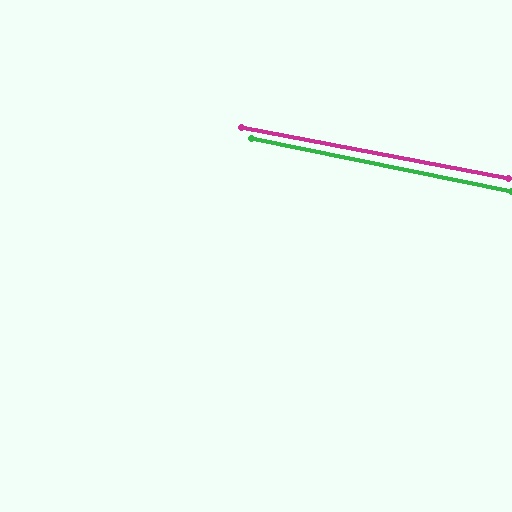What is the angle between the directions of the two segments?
Approximately 1 degree.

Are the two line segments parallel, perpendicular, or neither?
Parallel — their directions differ by only 0.8°.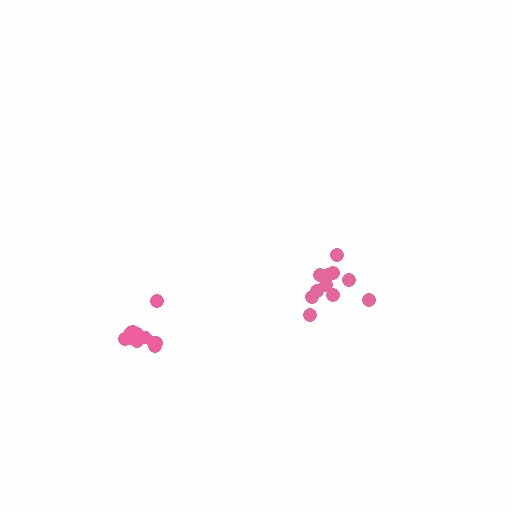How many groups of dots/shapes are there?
There are 2 groups.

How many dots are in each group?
Group 1: 11 dots, Group 2: 11 dots (22 total).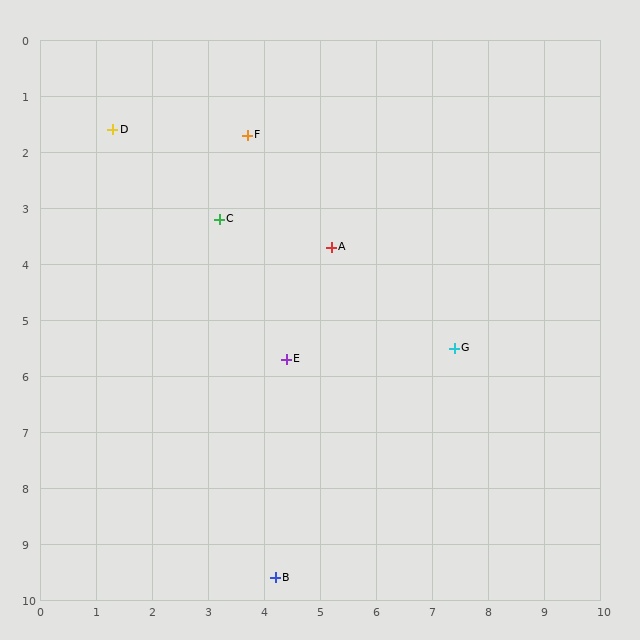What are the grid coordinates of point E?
Point E is at approximately (4.4, 5.7).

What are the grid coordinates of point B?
Point B is at approximately (4.2, 9.6).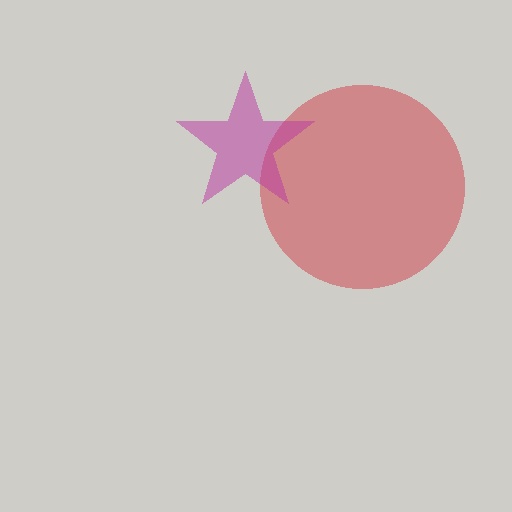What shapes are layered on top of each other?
The layered shapes are: a red circle, a magenta star.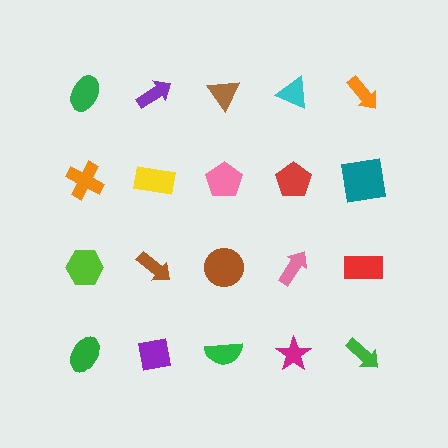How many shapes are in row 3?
5 shapes.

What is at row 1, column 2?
A purple arrow.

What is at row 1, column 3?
A brown triangle.